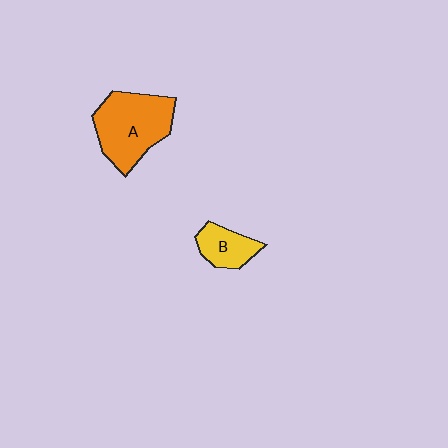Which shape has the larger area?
Shape A (orange).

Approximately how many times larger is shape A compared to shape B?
Approximately 2.2 times.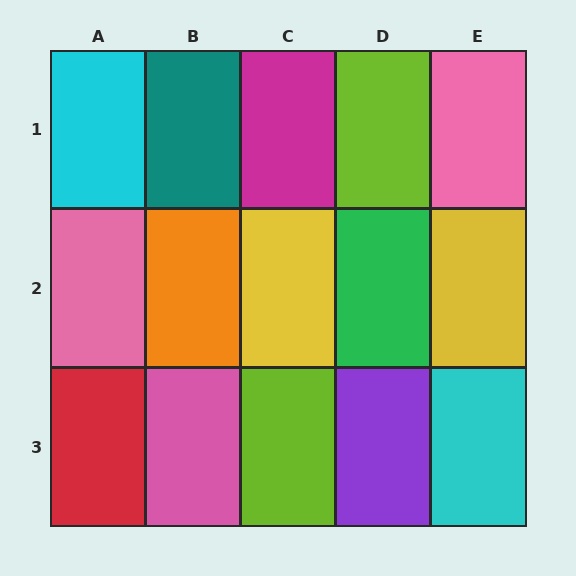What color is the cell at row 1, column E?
Pink.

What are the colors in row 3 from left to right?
Red, pink, lime, purple, cyan.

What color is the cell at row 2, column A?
Pink.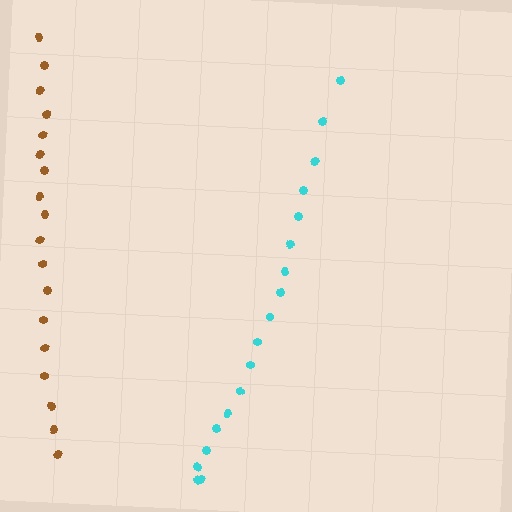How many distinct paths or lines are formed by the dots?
There are 2 distinct paths.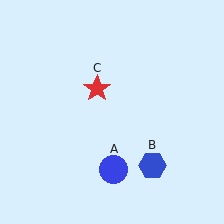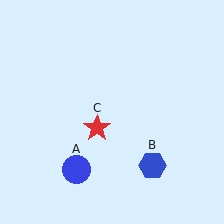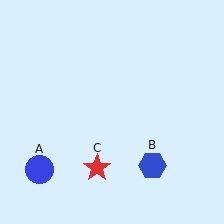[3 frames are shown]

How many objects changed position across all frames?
2 objects changed position: blue circle (object A), red star (object C).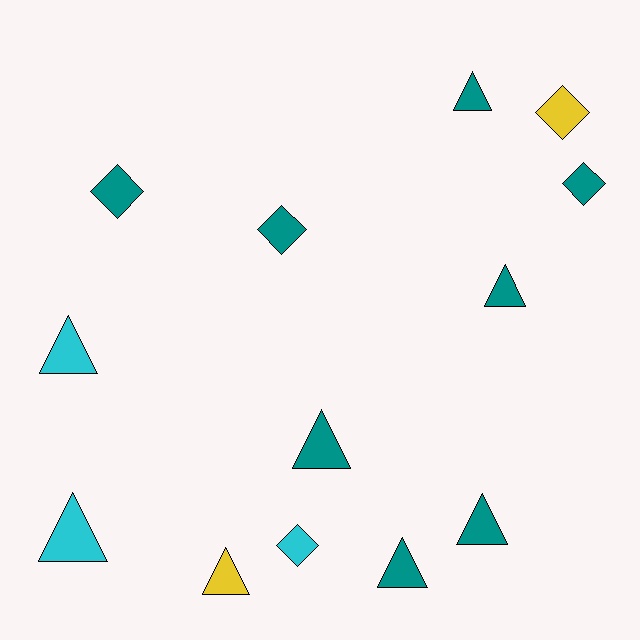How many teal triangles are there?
There are 5 teal triangles.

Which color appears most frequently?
Teal, with 8 objects.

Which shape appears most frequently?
Triangle, with 8 objects.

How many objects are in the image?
There are 13 objects.